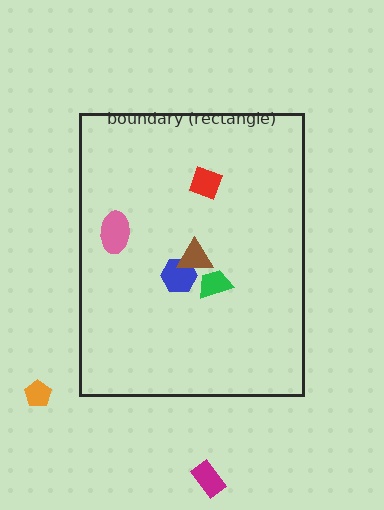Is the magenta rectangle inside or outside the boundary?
Outside.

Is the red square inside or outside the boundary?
Inside.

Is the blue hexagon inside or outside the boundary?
Inside.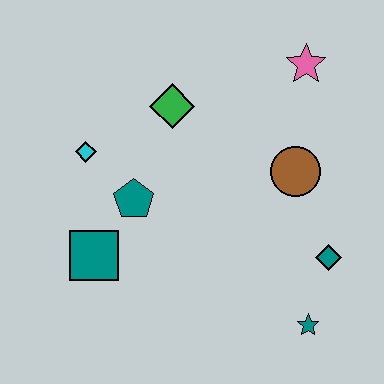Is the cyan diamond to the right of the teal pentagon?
No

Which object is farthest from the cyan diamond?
The teal star is farthest from the cyan diamond.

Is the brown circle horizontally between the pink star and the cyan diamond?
Yes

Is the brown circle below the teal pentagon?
No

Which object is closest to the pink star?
The brown circle is closest to the pink star.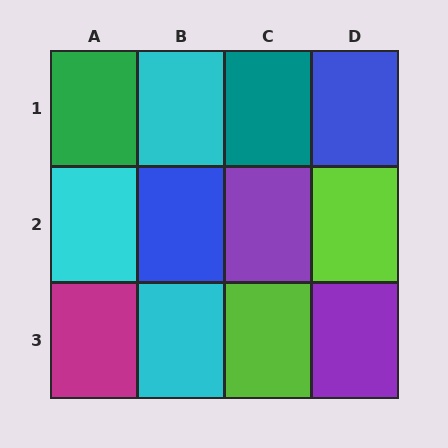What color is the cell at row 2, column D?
Lime.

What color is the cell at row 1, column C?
Teal.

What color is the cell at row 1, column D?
Blue.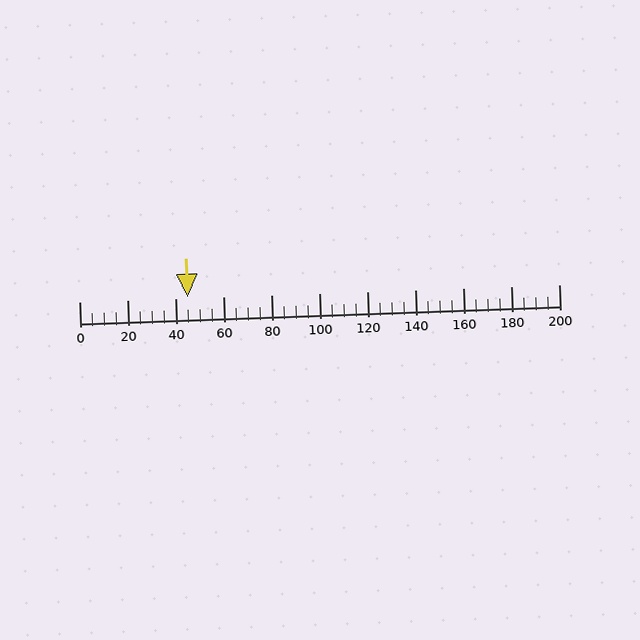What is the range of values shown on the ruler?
The ruler shows values from 0 to 200.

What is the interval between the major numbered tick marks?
The major tick marks are spaced 20 units apart.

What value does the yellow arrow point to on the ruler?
The yellow arrow points to approximately 45.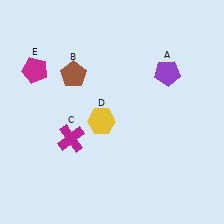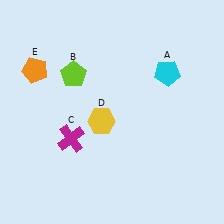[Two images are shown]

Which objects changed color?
A changed from purple to cyan. B changed from brown to lime. E changed from magenta to orange.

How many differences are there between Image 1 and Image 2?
There are 3 differences between the two images.